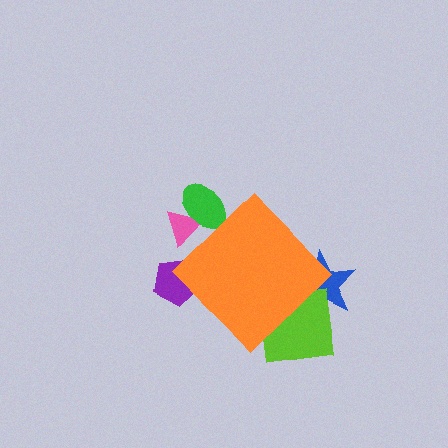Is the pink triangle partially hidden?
Yes, the pink triangle is partially hidden behind the orange diamond.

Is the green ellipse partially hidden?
Yes, the green ellipse is partially hidden behind the orange diamond.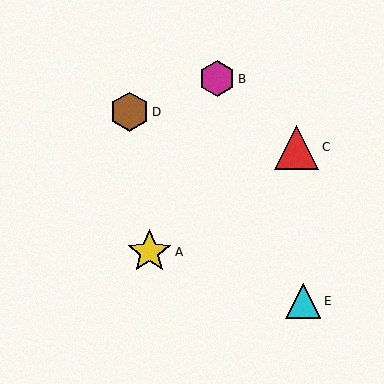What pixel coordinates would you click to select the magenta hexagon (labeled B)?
Click at (217, 79) to select the magenta hexagon B.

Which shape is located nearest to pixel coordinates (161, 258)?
The yellow star (labeled A) at (149, 252) is nearest to that location.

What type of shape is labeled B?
Shape B is a magenta hexagon.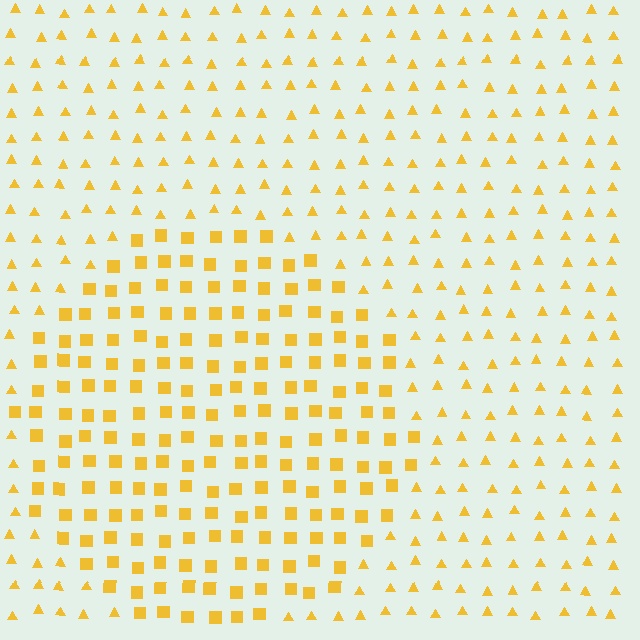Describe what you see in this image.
The image is filled with small yellow elements arranged in a uniform grid. A circle-shaped region contains squares, while the surrounding area contains triangles. The boundary is defined purely by the change in element shape.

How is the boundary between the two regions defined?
The boundary is defined by a change in element shape: squares inside vs. triangles outside. All elements share the same color and spacing.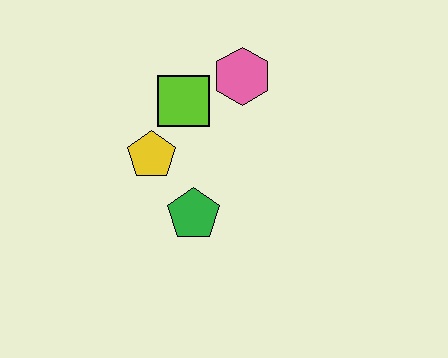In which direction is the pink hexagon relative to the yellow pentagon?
The pink hexagon is to the right of the yellow pentagon.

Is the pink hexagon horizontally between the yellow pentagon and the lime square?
No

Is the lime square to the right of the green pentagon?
No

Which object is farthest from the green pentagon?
The pink hexagon is farthest from the green pentagon.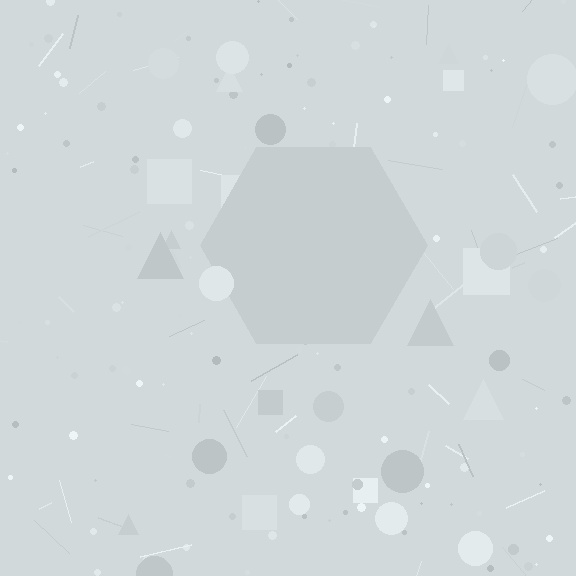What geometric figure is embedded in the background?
A hexagon is embedded in the background.